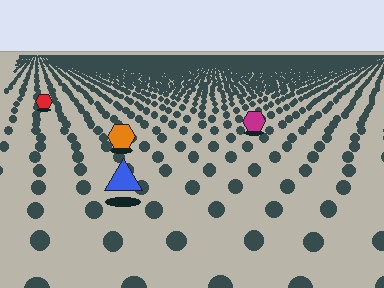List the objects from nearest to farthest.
From nearest to farthest: the blue triangle, the orange hexagon, the magenta hexagon, the red hexagon.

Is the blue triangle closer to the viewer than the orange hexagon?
Yes. The blue triangle is closer — you can tell from the texture gradient: the ground texture is coarser near it.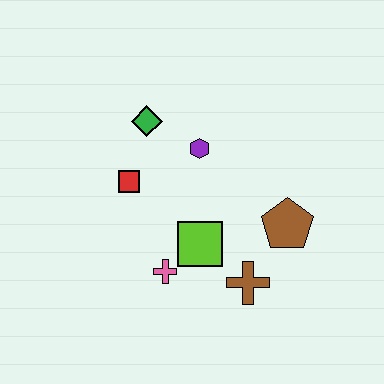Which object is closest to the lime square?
The pink cross is closest to the lime square.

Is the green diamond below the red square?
No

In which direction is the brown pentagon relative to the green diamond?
The brown pentagon is to the right of the green diamond.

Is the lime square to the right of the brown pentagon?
No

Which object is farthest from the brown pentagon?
The green diamond is farthest from the brown pentagon.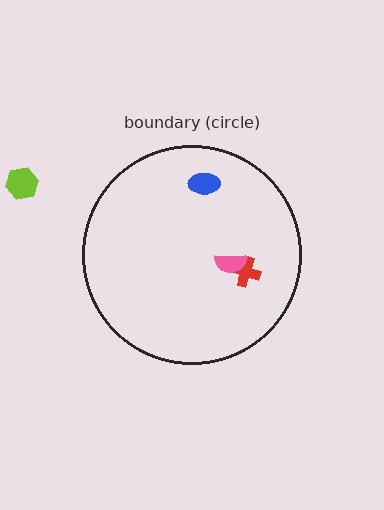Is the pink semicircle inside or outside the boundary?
Inside.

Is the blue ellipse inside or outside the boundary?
Inside.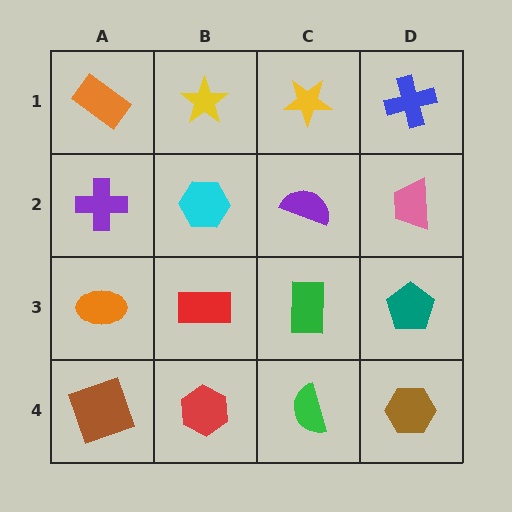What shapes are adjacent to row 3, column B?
A cyan hexagon (row 2, column B), a red hexagon (row 4, column B), an orange ellipse (row 3, column A), a green rectangle (row 3, column C).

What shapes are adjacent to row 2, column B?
A yellow star (row 1, column B), a red rectangle (row 3, column B), a purple cross (row 2, column A), a purple semicircle (row 2, column C).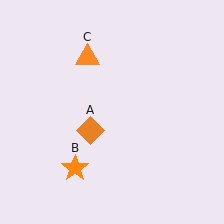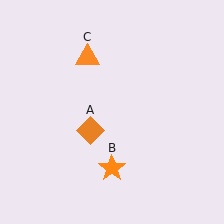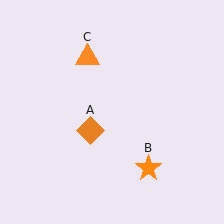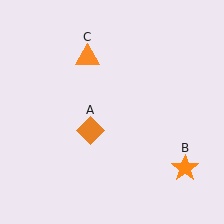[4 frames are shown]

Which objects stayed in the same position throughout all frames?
Orange diamond (object A) and orange triangle (object C) remained stationary.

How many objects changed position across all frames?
1 object changed position: orange star (object B).